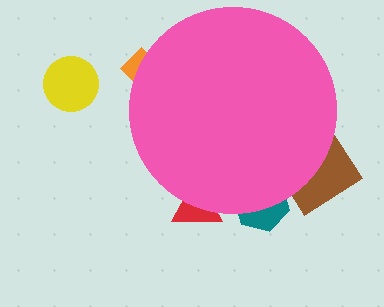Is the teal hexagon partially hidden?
Yes, the teal hexagon is partially hidden behind the pink circle.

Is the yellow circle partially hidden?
No, the yellow circle is fully visible.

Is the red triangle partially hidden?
Yes, the red triangle is partially hidden behind the pink circle.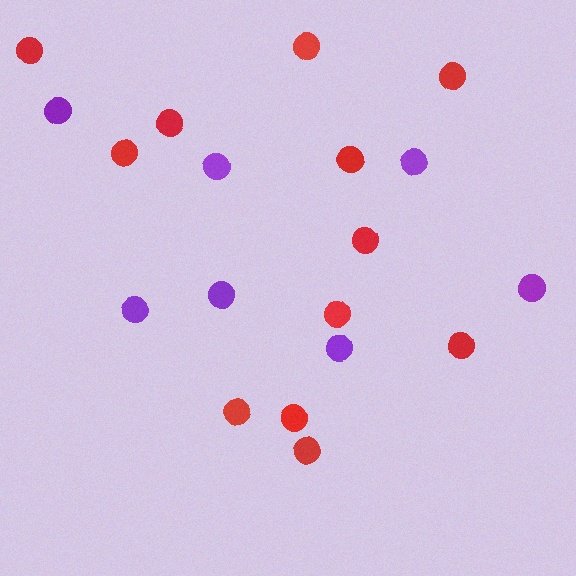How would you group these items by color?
There are 2 groups: one group of purple circles (7) and one group of red circles (12).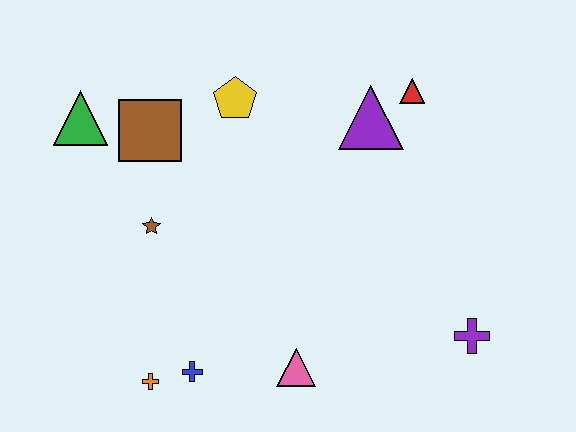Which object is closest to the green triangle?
The brown square is closest to the green triangle.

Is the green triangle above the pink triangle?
Yes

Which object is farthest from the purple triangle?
The orange cross is farthest from the purple triangle.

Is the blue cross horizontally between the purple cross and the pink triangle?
No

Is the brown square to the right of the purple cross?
No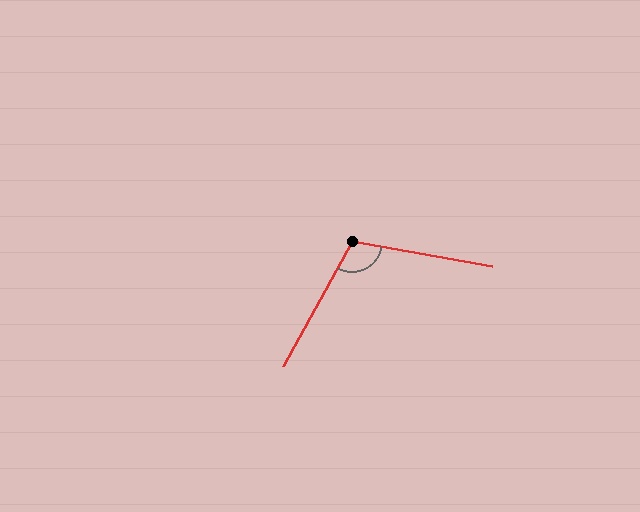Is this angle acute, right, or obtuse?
It is obtuse.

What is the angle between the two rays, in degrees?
Approximately 109 degrees.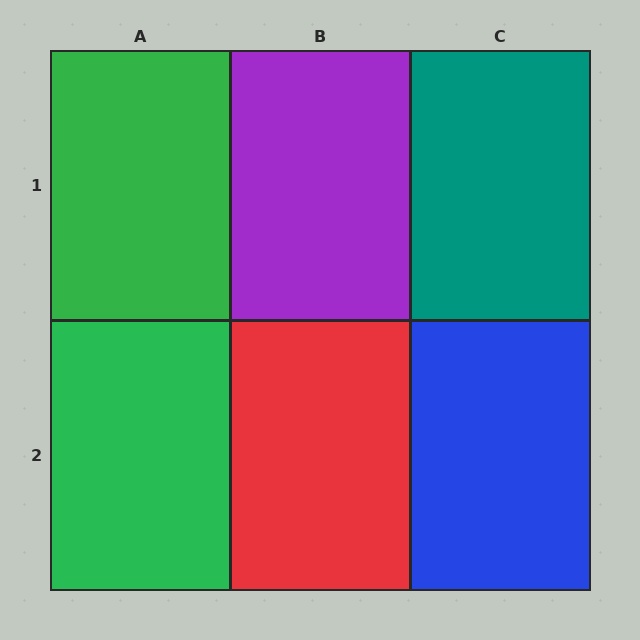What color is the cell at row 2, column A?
Green.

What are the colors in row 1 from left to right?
Green, purple, teal.